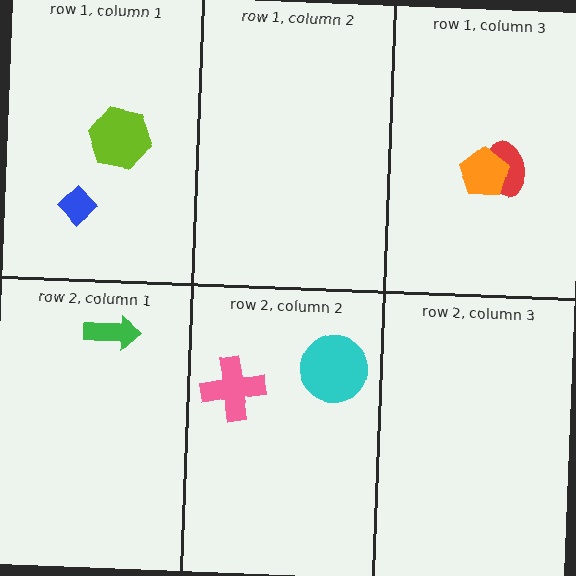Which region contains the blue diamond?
The row 1, column 1 region.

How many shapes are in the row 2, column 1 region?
1.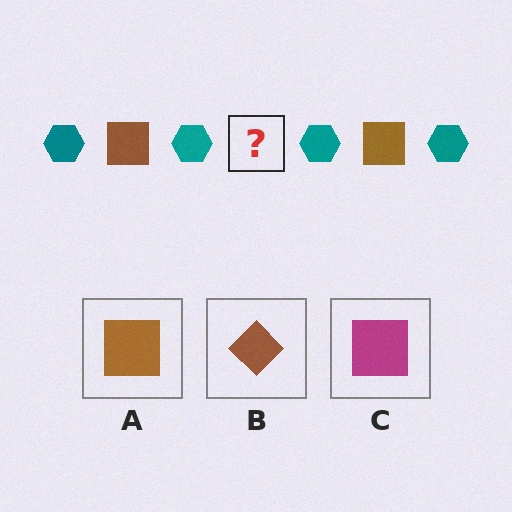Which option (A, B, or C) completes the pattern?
A.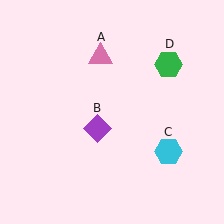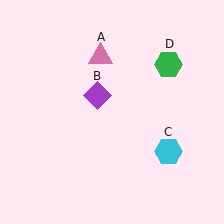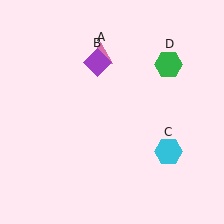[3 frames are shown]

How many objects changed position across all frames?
1 object changed position: purple diamond (object B).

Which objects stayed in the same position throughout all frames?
Pink triangle (object A) and cyan hexagon (object C) and green hexagon (object D) remained stationary.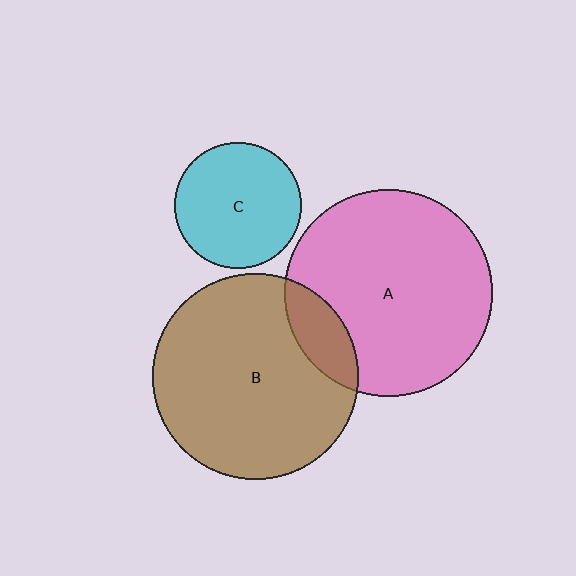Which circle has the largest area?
Circle A (pink).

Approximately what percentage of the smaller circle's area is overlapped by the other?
Approximately 15%.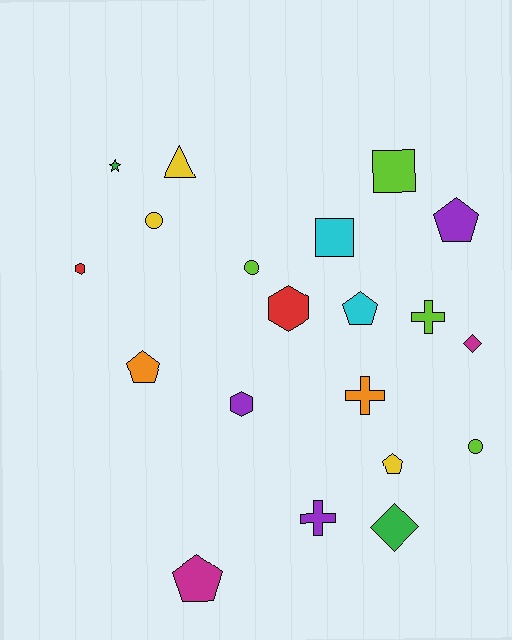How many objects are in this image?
There are 20 objects.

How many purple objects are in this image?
There are 3 purple objects.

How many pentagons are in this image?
There are 5 pentagons.